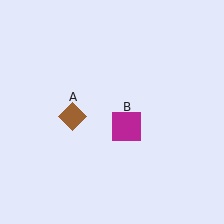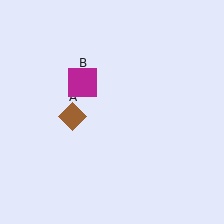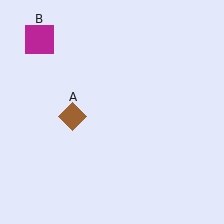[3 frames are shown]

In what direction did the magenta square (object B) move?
The magenta square (object B) moved up and to the left.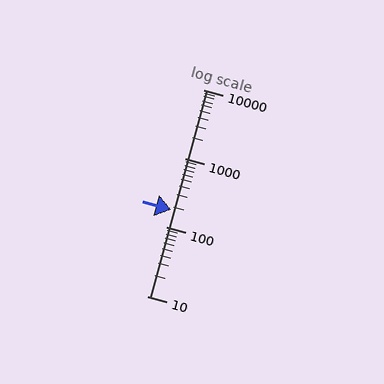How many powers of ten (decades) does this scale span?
The scale spans 3 decades, from 10 to 10000.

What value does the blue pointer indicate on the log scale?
The pointer indicates approximately 180.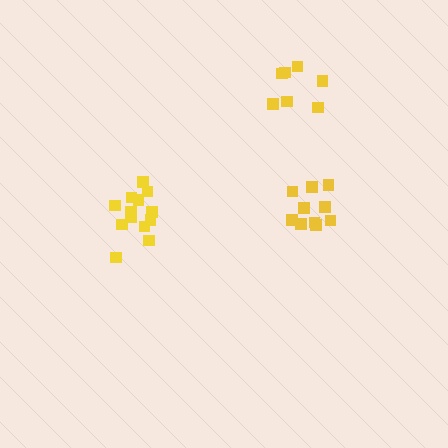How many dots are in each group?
Group 1: 7 dots, Group 2: 10 dots, Group 3: 13 dots (30 total).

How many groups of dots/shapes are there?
There are 3 groups.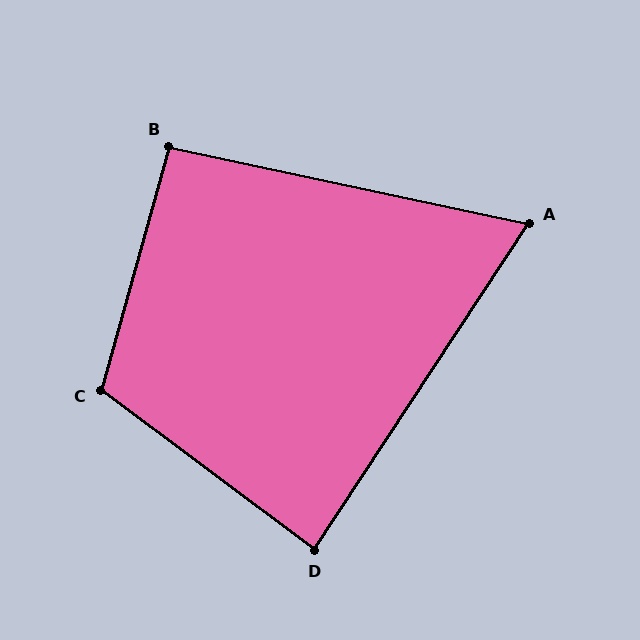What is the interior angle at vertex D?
Approximately 87 degrees (approximately right).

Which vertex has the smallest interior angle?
A, at approximately 69 degrees.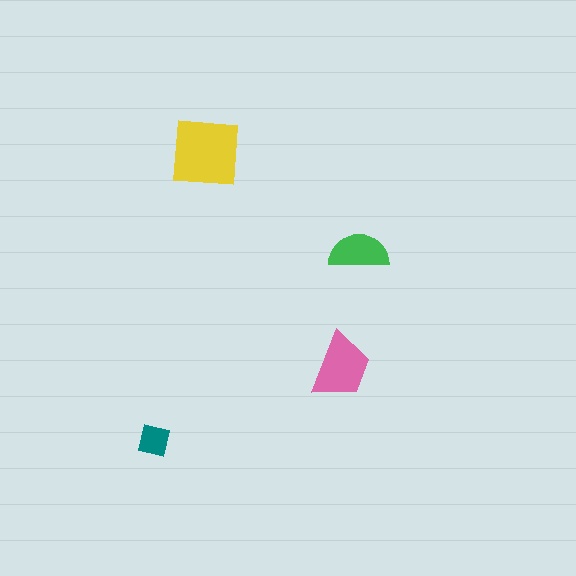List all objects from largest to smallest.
The yellow square, the pink trapezoid, the green semicircle, the teal square.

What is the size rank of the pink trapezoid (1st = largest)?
2nd.